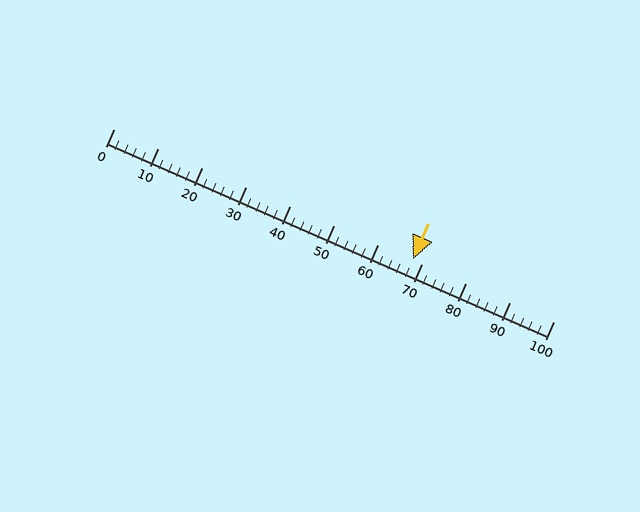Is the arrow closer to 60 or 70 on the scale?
The arrow is closer to 70.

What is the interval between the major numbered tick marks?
The major tick marks are spaced 10 units apart.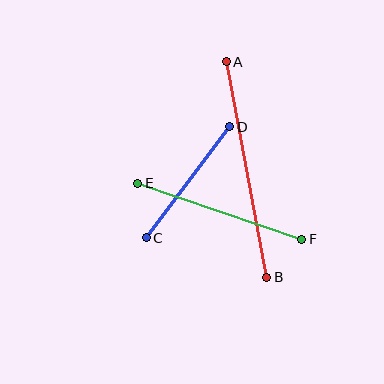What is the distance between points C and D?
The distance is approximately 139 pixels.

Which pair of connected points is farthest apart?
Points A and B are farthest apart.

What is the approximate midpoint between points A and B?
The midpoint is at approximately (246, 170) pixels.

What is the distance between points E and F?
The distance is approximately 173 pixels.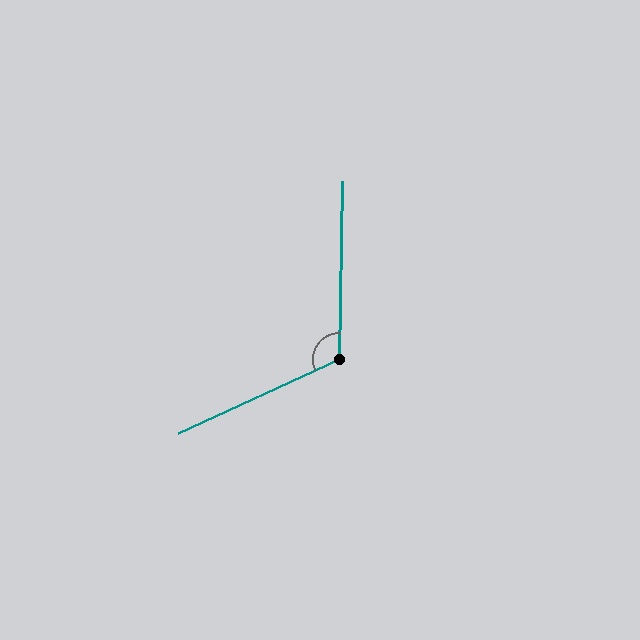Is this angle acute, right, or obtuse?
It is obtuse.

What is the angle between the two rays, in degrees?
Approximately 116 degrees.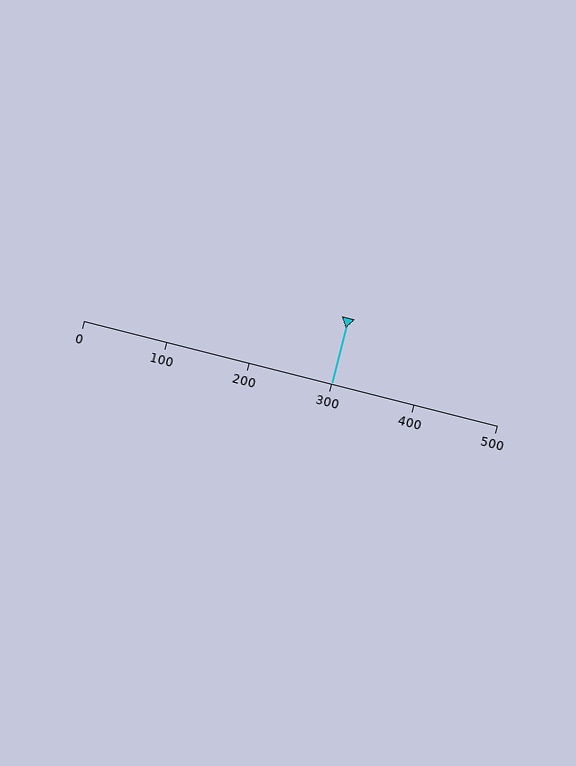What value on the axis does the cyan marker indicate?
The marker indicates approximately 300.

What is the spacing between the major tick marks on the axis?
The major ticks are spaced 100 apart.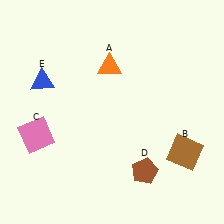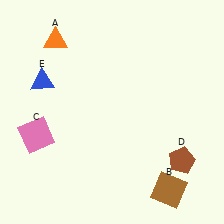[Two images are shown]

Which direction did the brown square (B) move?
The brown square (B) moved down.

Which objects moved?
The objects that moved are: the orange triangle (A), the brown square (B), the brown pentagon (D).